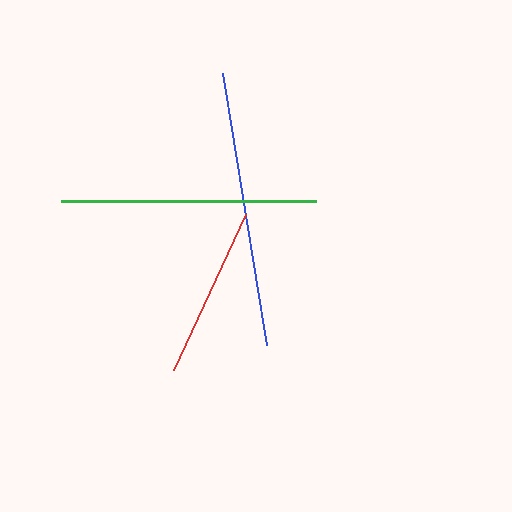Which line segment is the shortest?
The red line is the shortest at approximately 172 pixels.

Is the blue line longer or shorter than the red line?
The blue line is longer than the red line.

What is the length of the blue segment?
The blue segment is approximately 275 pixels long.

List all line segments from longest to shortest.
From longest to shortest: blue, green, red.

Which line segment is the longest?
The blue line is the longest at approximately 275 pixels.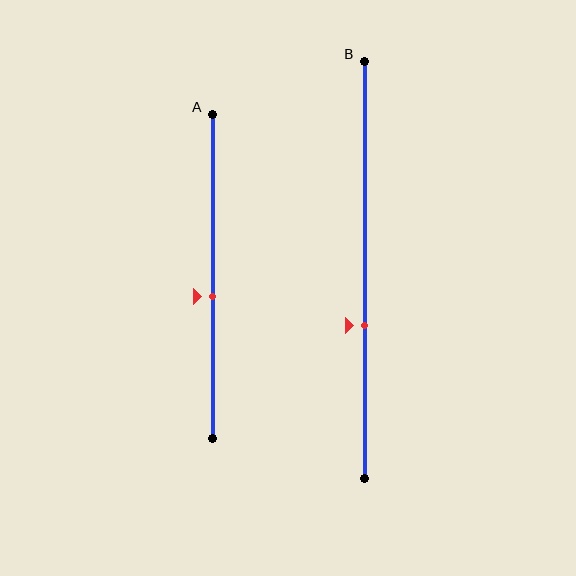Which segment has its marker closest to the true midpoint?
Segment A has its marker closest to the true midpoint.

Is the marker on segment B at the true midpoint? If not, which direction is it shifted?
No, the marker on segment B is shifted downward by about 13% of the segment length.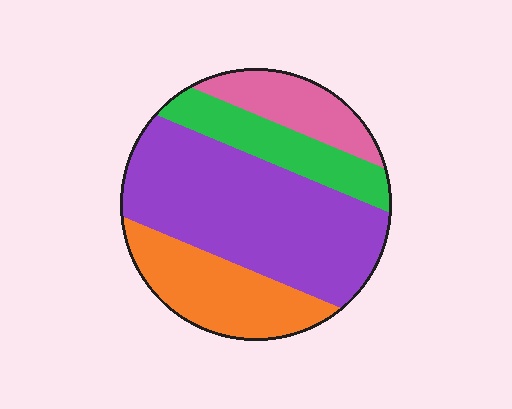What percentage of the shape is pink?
Pink takes up about one eighth (1/8) of the shape.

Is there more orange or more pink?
Orange.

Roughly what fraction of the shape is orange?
Orange takes up between a sixth and a third of the shape.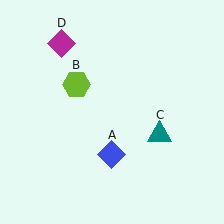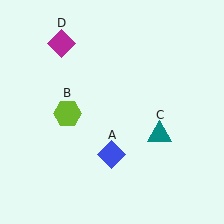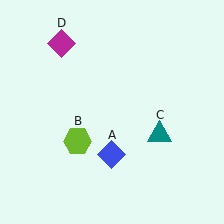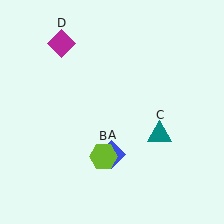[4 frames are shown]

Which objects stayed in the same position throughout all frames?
Blue diamond (object A) and teal triangle (object C) and magenta diamond (object D) remained stationary.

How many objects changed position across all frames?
1 object changed position: lime hexagon (object B).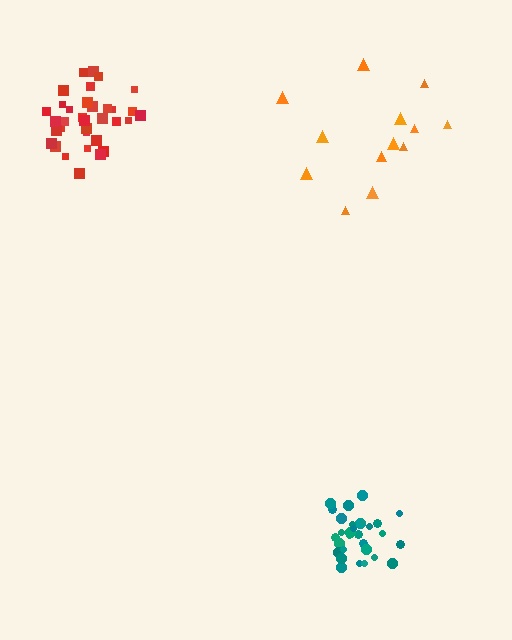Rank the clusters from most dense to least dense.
teal, red, orange.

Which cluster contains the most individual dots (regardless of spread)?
Red (34).